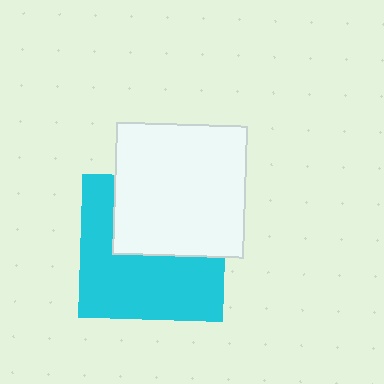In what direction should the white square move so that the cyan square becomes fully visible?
The white square should move up. That is the shortest direction to clear the overlap and leave the cyan square fully visible.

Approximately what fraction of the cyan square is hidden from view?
Roughly 43% of the cyan square is hidden behind the white square.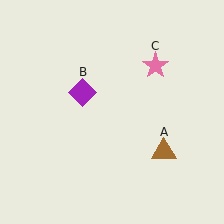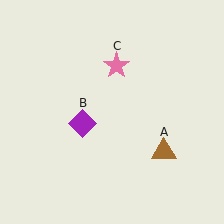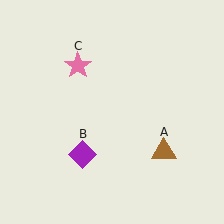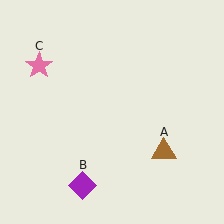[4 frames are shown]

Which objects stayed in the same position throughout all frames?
Brown triangle (object A) remained stationary.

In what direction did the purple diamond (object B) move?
The purple diamond (object B) moved down.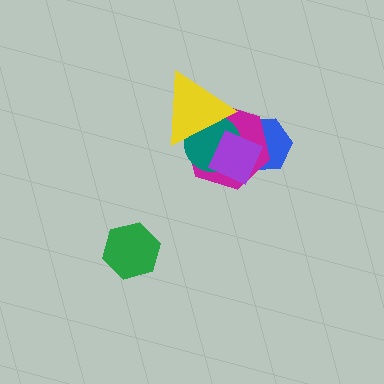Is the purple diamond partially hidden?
Yes, it is partially covered by another shape.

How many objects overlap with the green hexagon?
0 objects overlap with the green hexagon.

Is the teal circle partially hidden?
Yes, it is partially covered by another shape.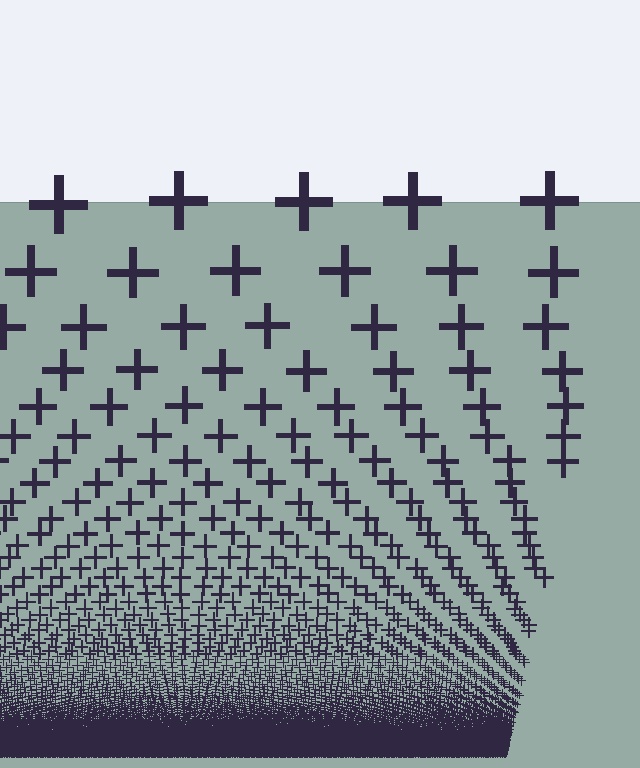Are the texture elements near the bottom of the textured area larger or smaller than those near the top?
Smaller. The gradient is inverted — elements near the bottom are smaller and denser.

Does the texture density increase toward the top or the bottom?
Density increases toward the bottom.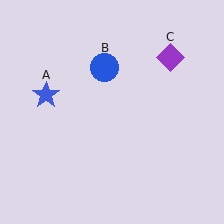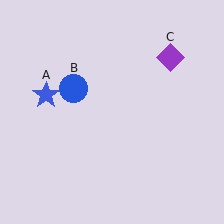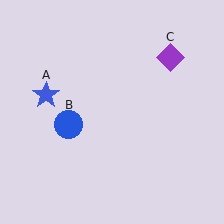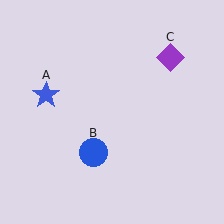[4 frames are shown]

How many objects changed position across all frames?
1 object changed position: blue circle (object B).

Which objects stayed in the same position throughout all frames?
Blue star (object A) and purple diamond (object C) remained stationary.